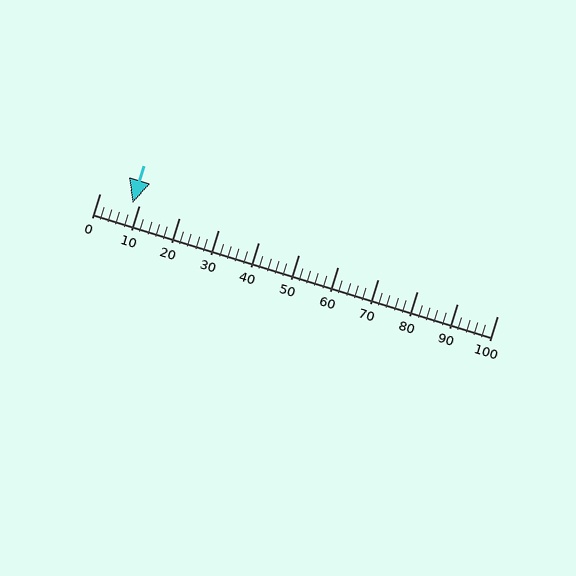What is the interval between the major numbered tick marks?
The major tick marks are spaced 10 units apart.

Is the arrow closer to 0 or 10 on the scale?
The arrow is closer to 10.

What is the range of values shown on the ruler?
The ruler shows values from 0 to 100.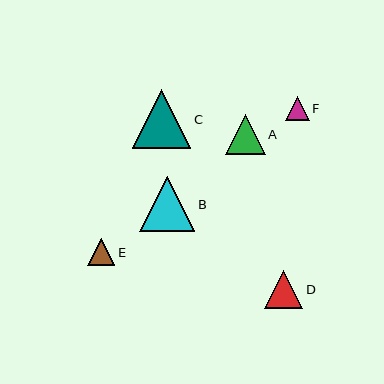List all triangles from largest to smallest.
From largest to smallest: C, B, A, D, E, F.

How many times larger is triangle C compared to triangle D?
Triangle C is approximately 1.5 times the size of triangle D.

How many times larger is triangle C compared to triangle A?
Triangle C is approximately 1.5 times the size of triangle A.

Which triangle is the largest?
Triangle C is the largest with a size of approximately 58 pixels.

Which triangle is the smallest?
Triangle F is the smallest with a size of approximately 24 pixels.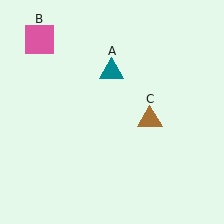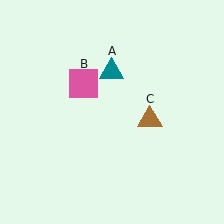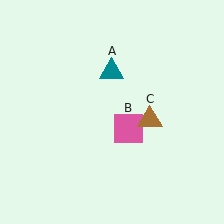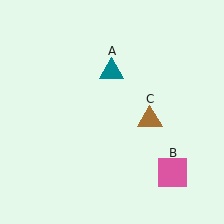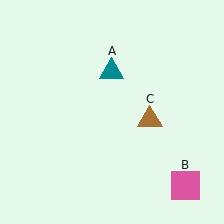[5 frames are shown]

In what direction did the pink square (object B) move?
The pink square (object B) moved down and to the right.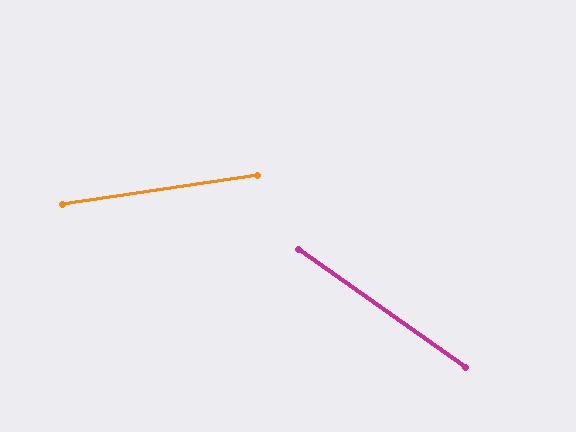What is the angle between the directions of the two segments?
Approximately 44 degrees.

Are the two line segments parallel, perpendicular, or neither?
Neither parallel nor perpendicular — they differ by about 44°.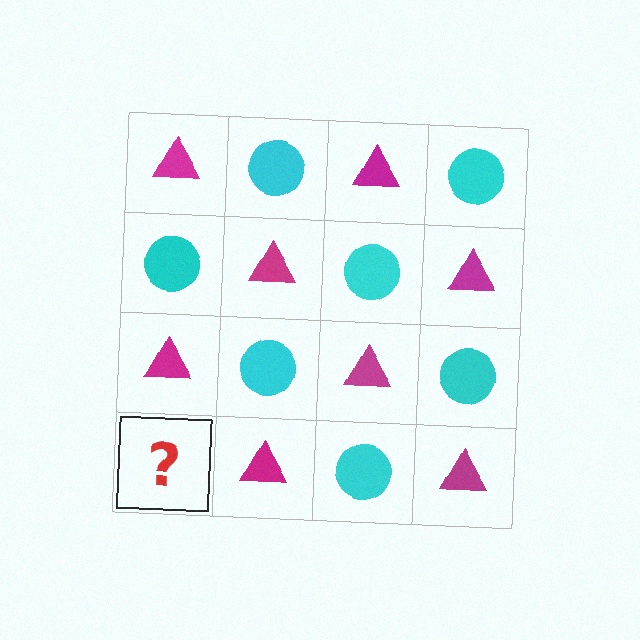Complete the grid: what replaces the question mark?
The question mark should be replaced with a cyan circle.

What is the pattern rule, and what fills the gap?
The rule is that it alternates magenta triangle and cyan circle in a checkerboard pattern. The gap should be filled with a cyan circle.